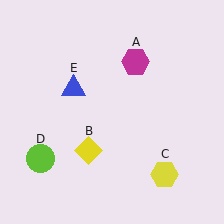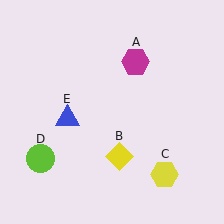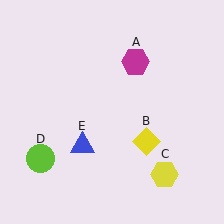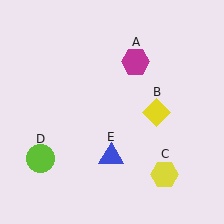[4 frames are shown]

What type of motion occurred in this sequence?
The yellow diamond (object B), blue triangle (object E) rotated counterclockwise around the center of the scene.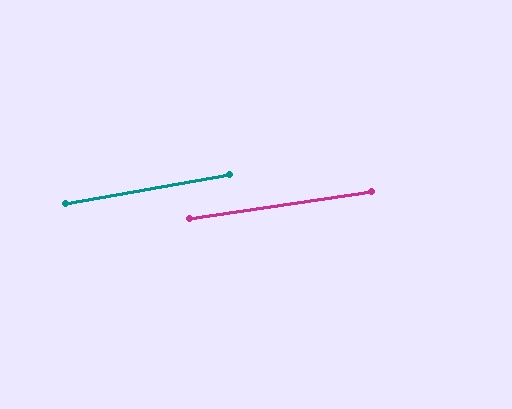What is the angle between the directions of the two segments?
Approximately 2 degrees.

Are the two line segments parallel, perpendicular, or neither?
Parallel — their directions differ by only 1.9°.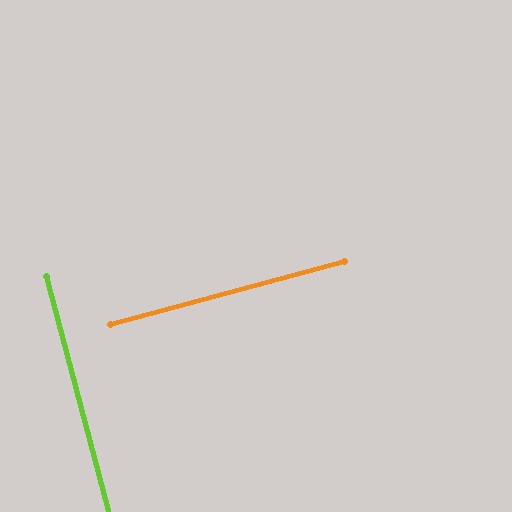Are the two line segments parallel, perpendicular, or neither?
Perpendicular — they meet at approximately 90°.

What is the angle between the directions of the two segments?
Approximately 90 degrees.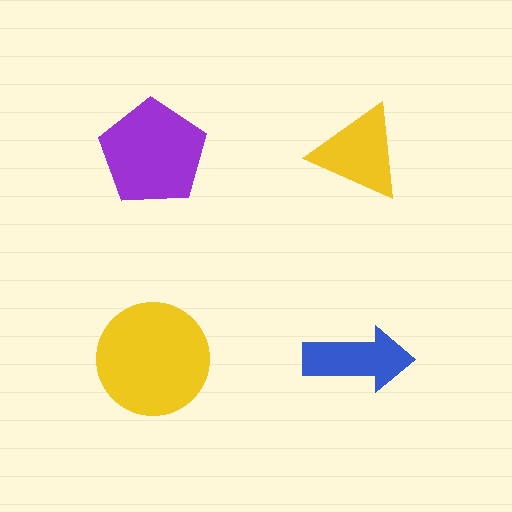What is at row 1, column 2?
A yellow triangle.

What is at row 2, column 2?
A blue arrow.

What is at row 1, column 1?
A purple pentagon.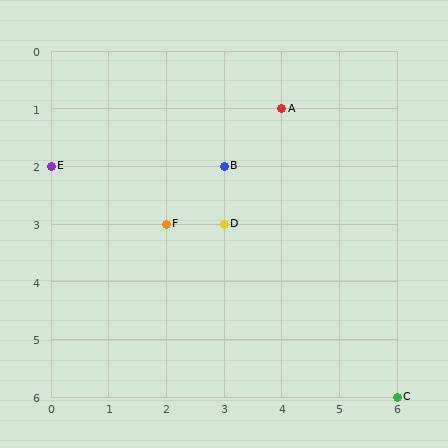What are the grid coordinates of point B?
Point B is at grid coordinates (3, 2).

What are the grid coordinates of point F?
Point F is at grid coordinates (2, 3).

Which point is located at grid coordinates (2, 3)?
Point F is at (2, 3).